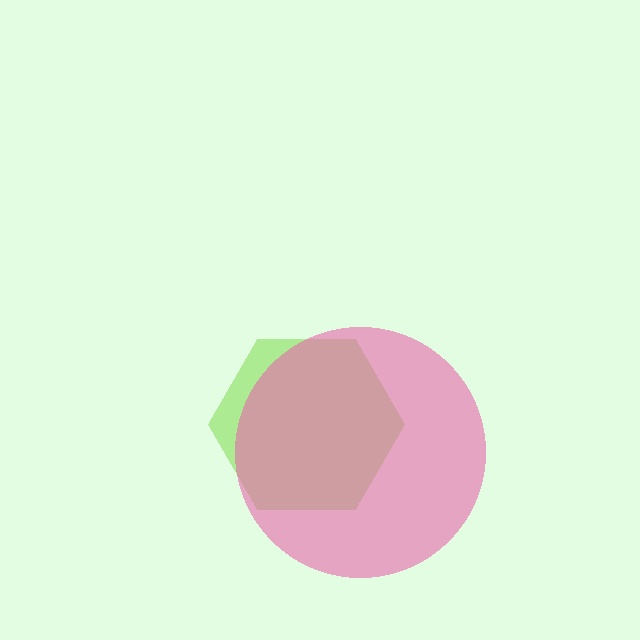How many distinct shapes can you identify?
There are 2 distinct shapes: a lime hexagon, a pink circle.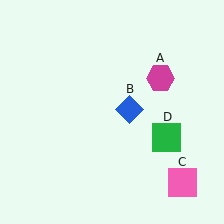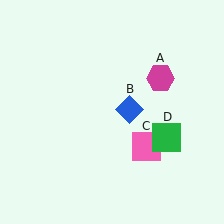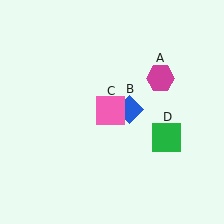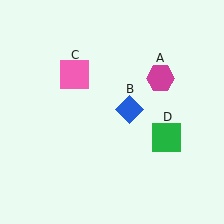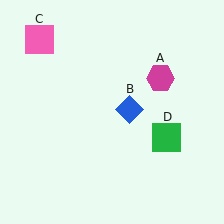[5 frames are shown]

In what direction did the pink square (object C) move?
The pink square (object C) moved up and to the left.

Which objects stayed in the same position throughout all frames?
Magenta hexagon (object A) and blue diamond (object B) and green square (object D) remained stationary.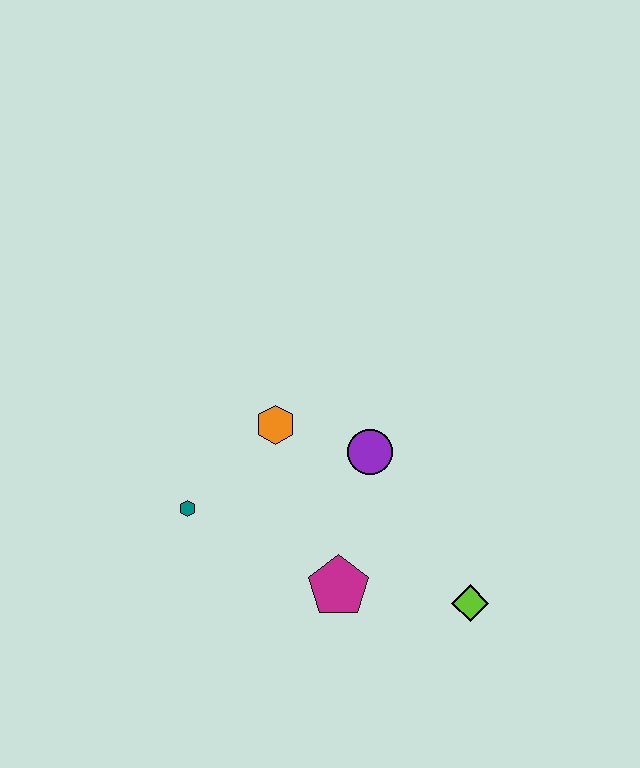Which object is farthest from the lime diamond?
The teal hexagon is farthest from the lime diamond.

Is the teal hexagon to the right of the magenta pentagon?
No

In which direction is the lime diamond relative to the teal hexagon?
The lime diamond is to the right of the teal hexagon.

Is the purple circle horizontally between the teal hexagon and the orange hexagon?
No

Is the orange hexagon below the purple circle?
No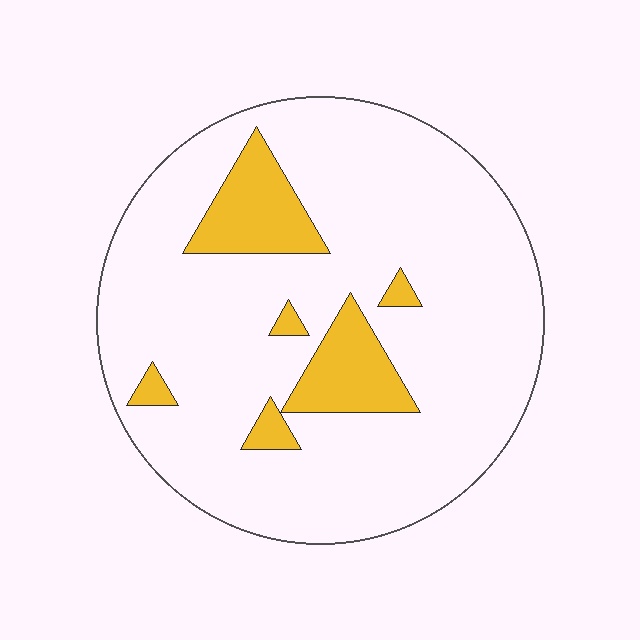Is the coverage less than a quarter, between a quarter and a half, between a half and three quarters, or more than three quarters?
Less than a quarter.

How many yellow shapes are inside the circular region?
6.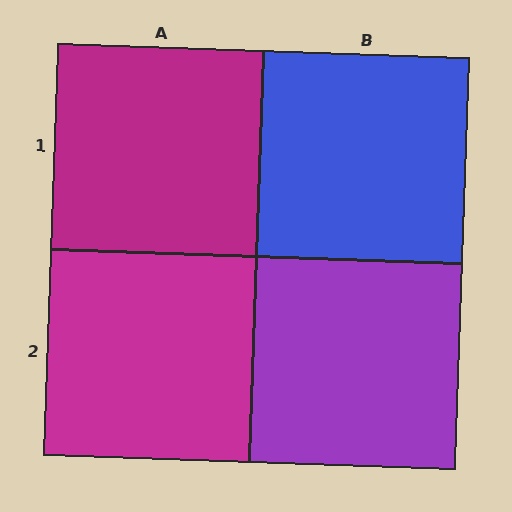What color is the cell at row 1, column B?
Blue.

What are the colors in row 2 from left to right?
Magenta, purple.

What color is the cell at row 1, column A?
Magenta.